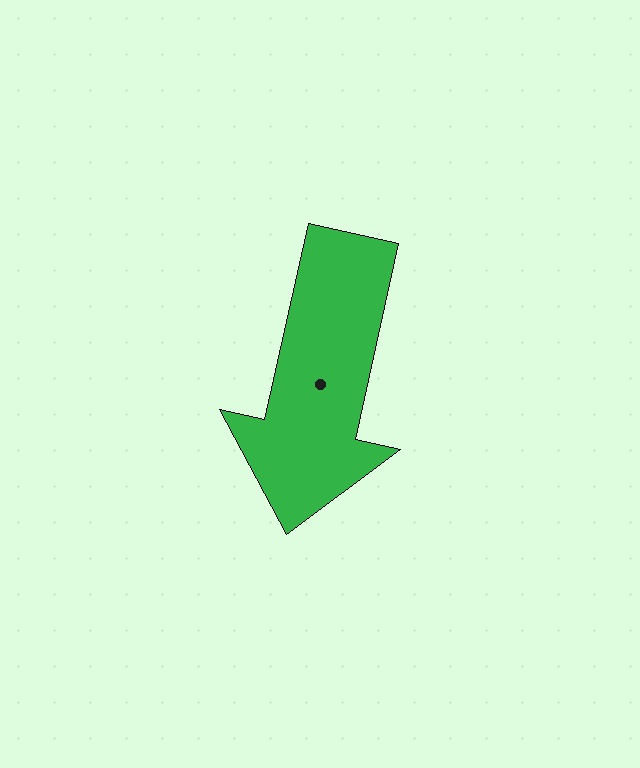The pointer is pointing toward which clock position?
Roughly 6 o'clock.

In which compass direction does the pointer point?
South.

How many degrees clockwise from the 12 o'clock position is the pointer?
Approximately 192 degrees.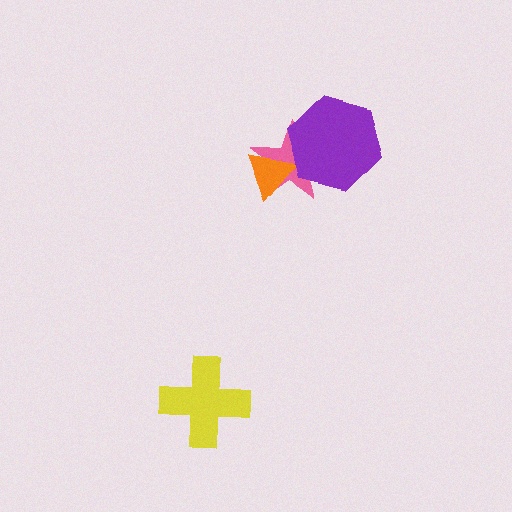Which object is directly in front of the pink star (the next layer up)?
The orange triangle is directly in front of the pink star.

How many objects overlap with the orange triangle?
1 object overlaps with the orange triangle.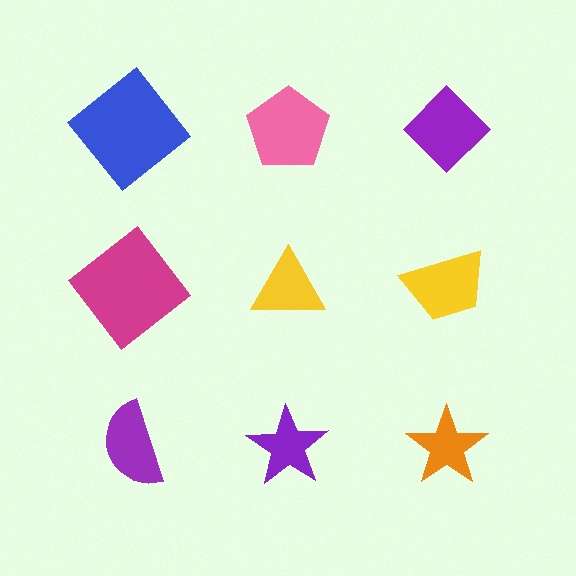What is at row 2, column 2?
A yellow triangle.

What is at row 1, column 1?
A blue diamond.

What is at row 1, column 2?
A pink pentagon.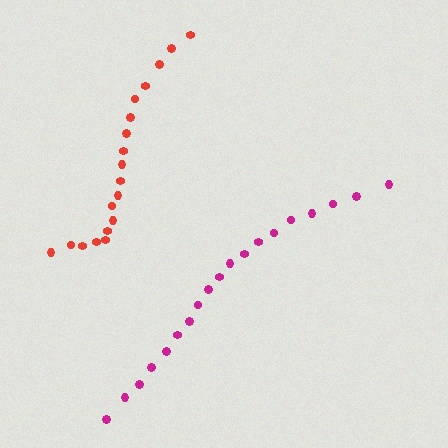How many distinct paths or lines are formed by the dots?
There are 2 distinct paths.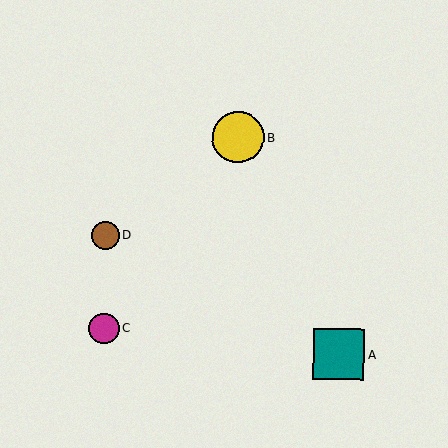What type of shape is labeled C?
Shape C is a magenta circle.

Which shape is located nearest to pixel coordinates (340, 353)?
The teal square (labeled A) at (339, 354) is nearest to that location.